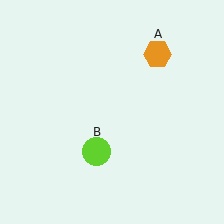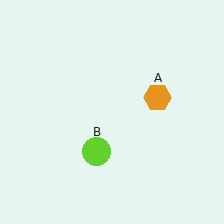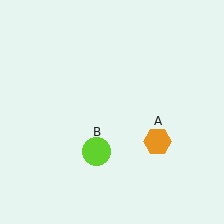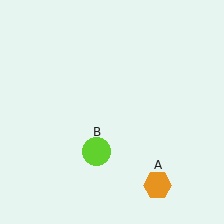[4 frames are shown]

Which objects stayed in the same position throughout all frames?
Lime circle (object B) remained stationary.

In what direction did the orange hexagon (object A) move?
The orange hexagon (object A) moved down.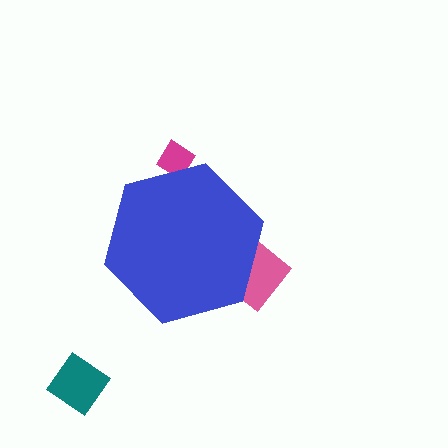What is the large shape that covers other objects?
A blue hexagon.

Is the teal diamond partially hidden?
No, the teal diamond is fully visible.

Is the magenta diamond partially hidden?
Yes, the magenta diamond is partially hidden behind the blue hexagon.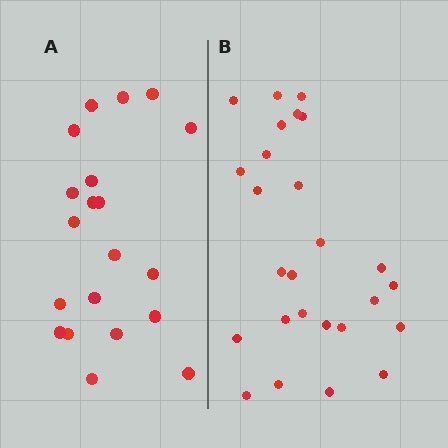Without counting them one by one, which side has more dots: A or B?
Region B (the right region) has more dots.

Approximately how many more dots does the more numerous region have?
Region B has about 6 more dots than region A.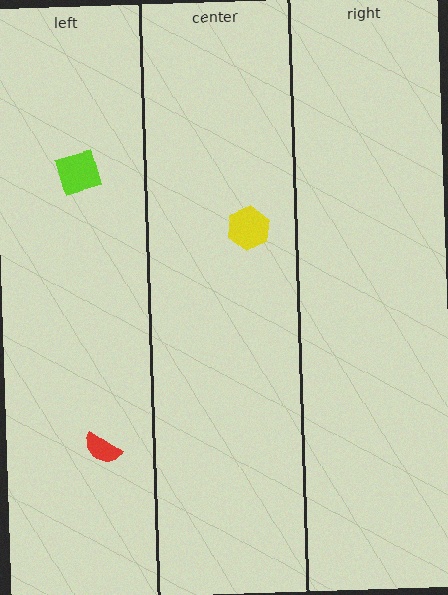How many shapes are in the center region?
1.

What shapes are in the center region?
The yellow hexagon.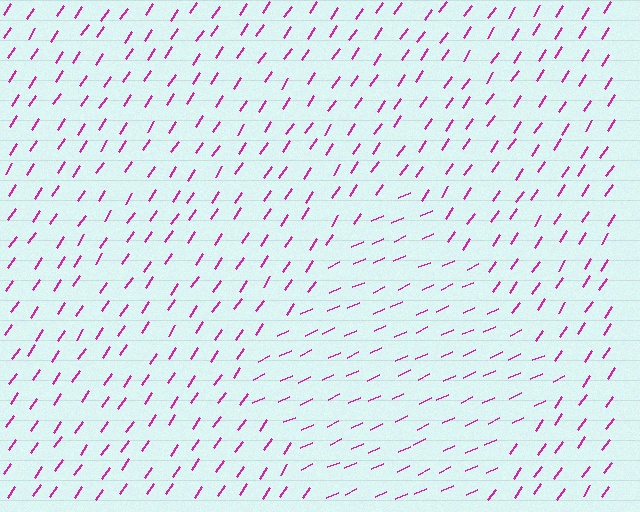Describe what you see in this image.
The image is filled with small magenta line segments. A diamond region in the image has lines oriented differently from the surrounding lines, creating a visible texture boundary.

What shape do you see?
I see a diamond.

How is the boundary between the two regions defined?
The boundary is defined purely by a change in line orientation (approximately 31 degrees difference). All lines are the same color and thickness.